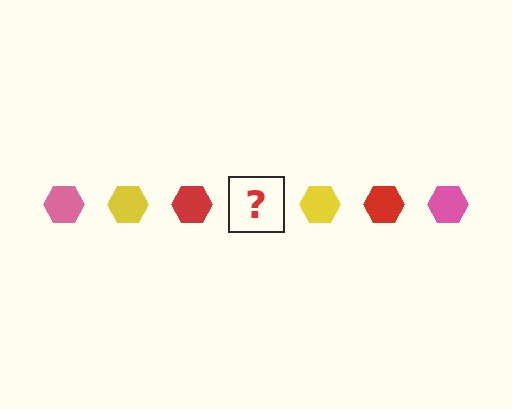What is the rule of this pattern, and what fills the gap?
The rule is that the pattern cycles through pink, yellow, red hexagons. The gap should be filled with a pink hexagon.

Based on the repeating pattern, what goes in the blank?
The blank should be a pink hexagon.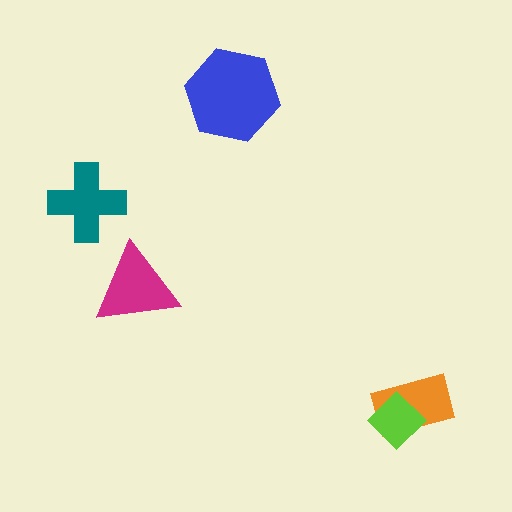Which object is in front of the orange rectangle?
The lime diamond is in front of the orange rectangle.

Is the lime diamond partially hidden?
No, no other shape covers it.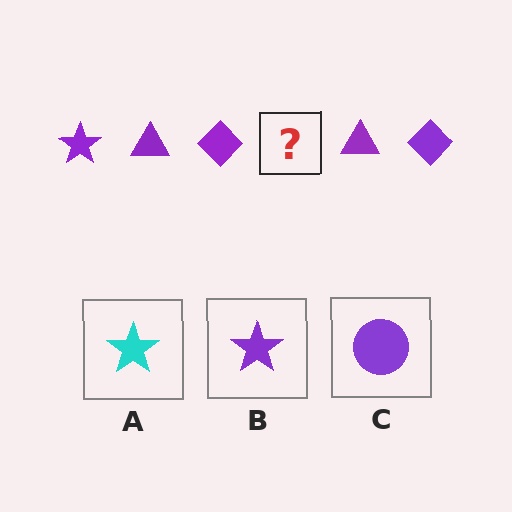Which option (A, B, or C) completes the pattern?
B.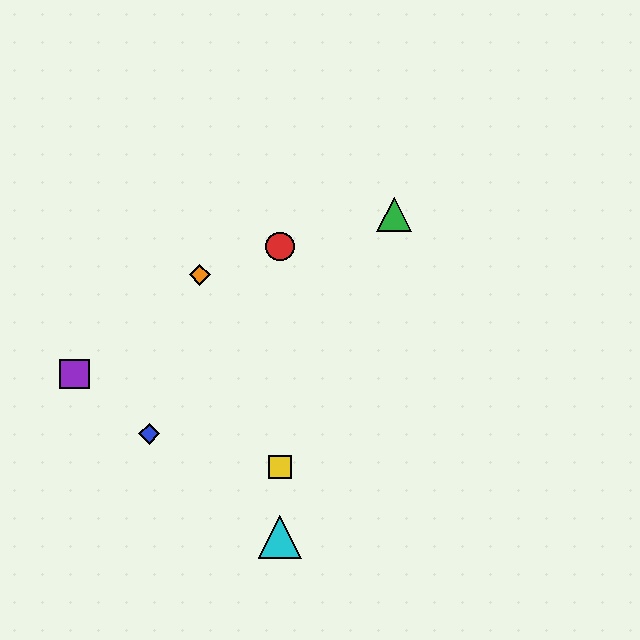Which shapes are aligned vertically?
The red circle, the yellow square, the cyan triangle are aligned vertically.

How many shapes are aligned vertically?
3 shapes (the red circle, the yellow square, the cyan triangle) are aligned vertically.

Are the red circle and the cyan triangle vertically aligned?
Yes, both are at x≈280.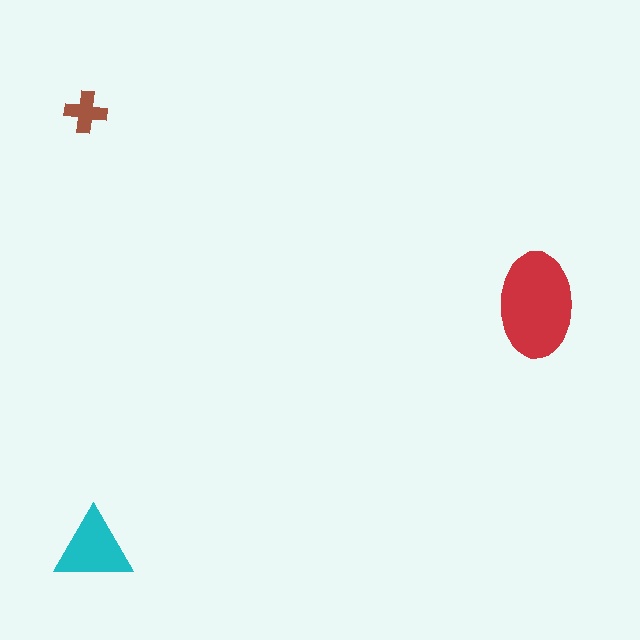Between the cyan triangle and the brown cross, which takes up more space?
The cyan triangle.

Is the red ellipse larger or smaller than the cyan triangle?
Larger.